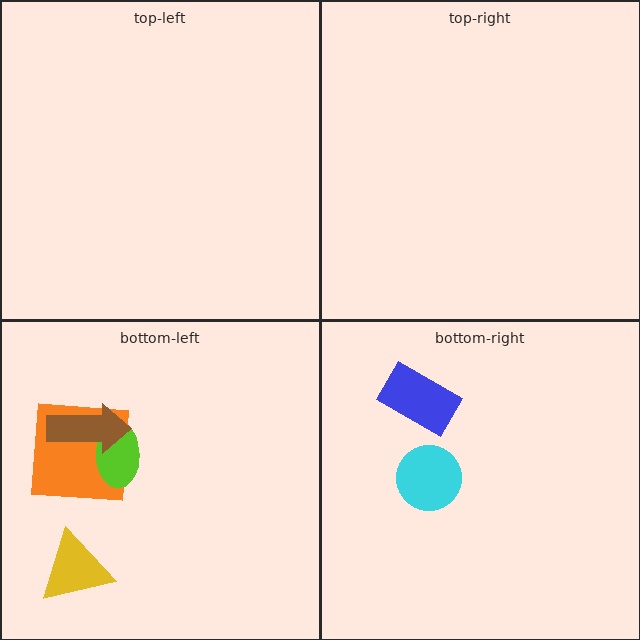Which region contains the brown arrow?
The bottom-left region.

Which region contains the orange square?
The bottom-left region.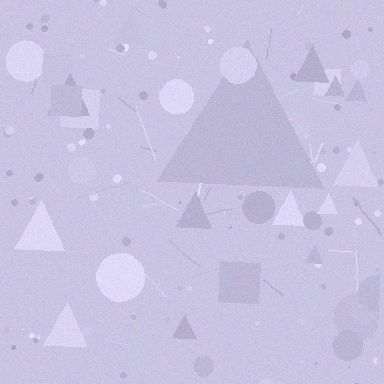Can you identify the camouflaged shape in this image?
The camouflaged shape is a triangle.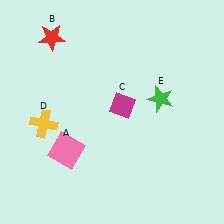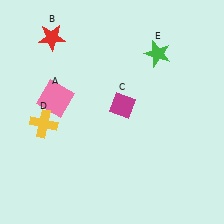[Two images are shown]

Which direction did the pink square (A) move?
The pink square (A) moved up.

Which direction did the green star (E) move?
The green star (E) moved up.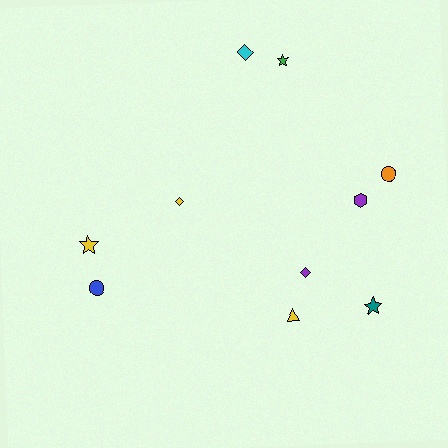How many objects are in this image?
There are 10 objects.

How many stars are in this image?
There are 3 stars.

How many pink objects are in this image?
There are no pink objects.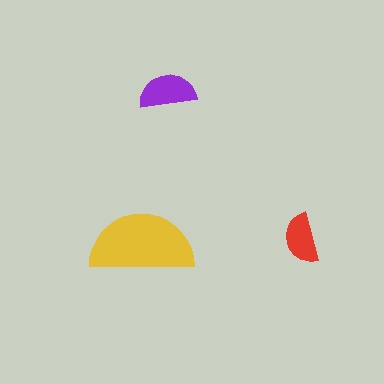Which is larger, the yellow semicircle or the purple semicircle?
The yellow one.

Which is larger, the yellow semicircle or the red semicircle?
The yellow one.